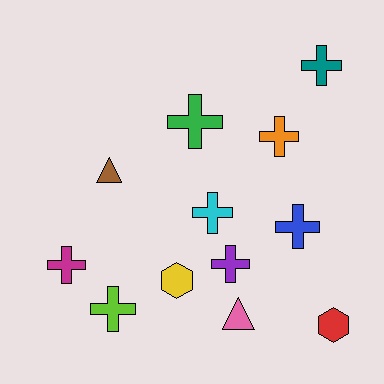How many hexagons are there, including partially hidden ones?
There are 2 hexagons.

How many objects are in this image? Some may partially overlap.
There are 12 objects.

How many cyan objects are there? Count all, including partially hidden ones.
There is 1 cyan object.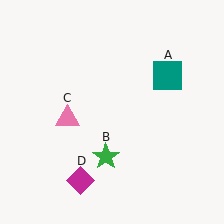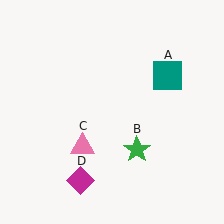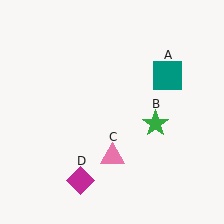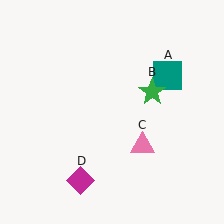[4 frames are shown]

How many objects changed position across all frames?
2 objects changed position: green star (object B), pink triangle (object C).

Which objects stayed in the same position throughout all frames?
Teal square (object A) and magenta diamond (object D) remained stationary.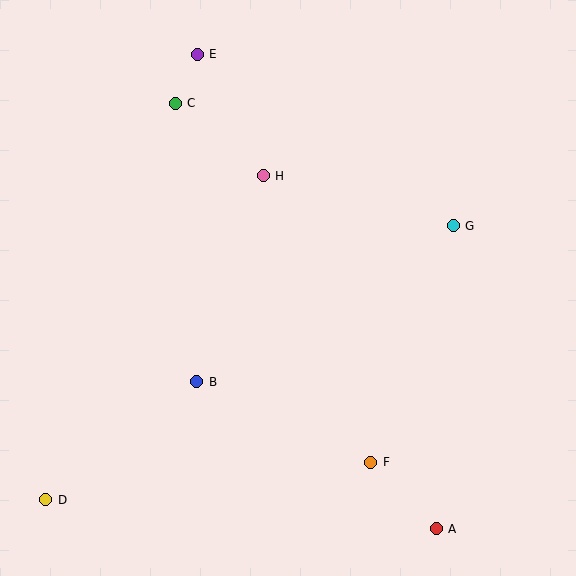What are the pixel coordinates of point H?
Point H is at (263, 176).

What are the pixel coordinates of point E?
Point E is at (197, 54).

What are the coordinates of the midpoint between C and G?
The midpoint between C and G is at (314, 164).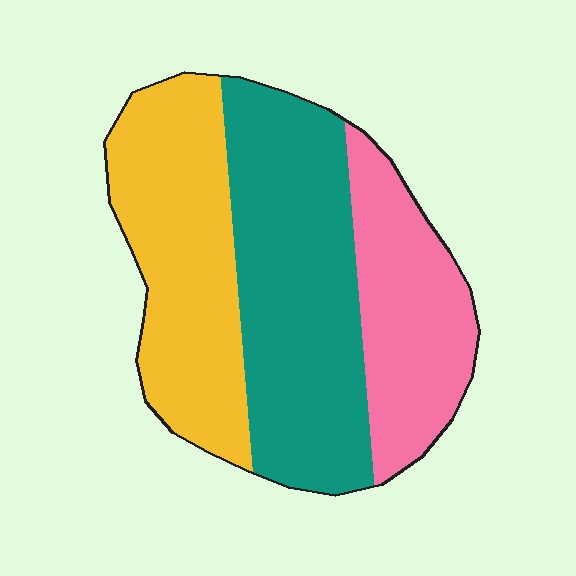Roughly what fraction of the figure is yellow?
Yellow covers 34% of the figure.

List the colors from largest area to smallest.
From largest to smallest: teal, yellow, pink.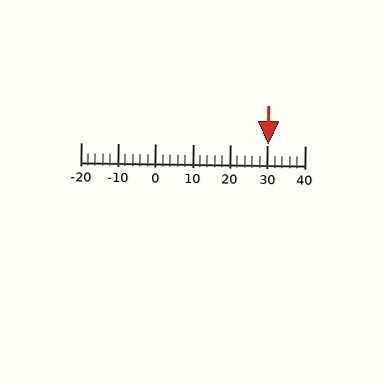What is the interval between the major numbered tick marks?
The major tick marks are spaced 10 units apart.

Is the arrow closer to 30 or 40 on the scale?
The arrow is closer to 30.